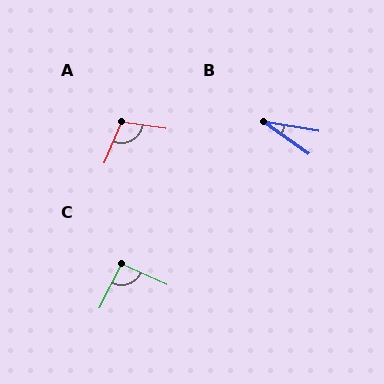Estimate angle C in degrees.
Approximately 92 degrees.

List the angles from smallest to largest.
B (25°), C (92°), A (104°).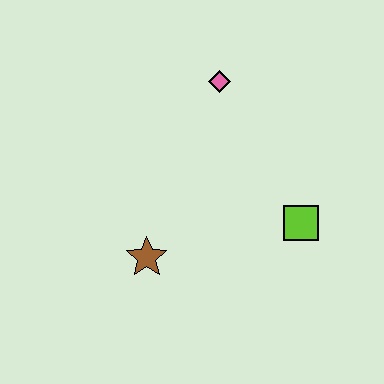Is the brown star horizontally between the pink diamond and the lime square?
No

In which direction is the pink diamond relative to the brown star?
The pink diamond is above the brown star.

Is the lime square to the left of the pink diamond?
No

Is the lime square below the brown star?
No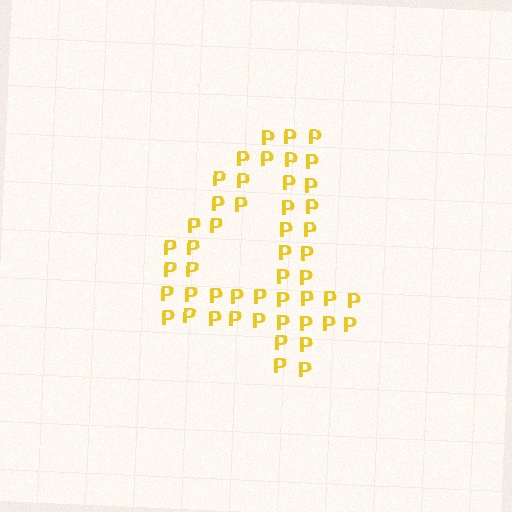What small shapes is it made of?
It is made of small letter P's.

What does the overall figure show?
The overall figure shows the digit 4.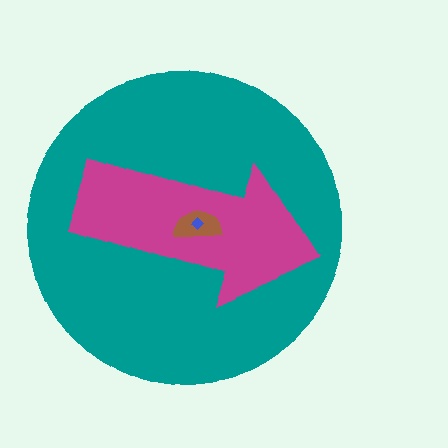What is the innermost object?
The blue diamond.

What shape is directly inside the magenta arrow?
The brown semicircle.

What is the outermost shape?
The teal circle.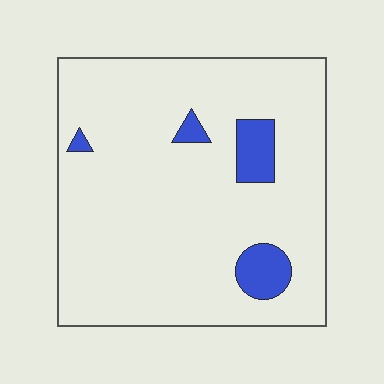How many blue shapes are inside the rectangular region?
4.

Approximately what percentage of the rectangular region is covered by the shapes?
Approximately 10%.